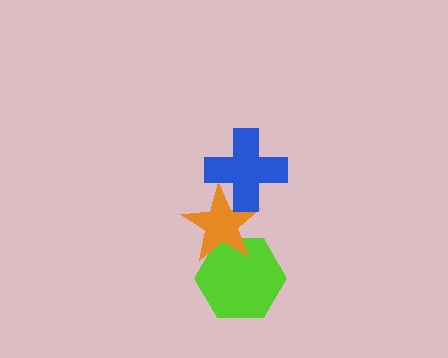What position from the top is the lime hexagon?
The lime hexagon is 3rd from the top.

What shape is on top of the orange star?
The blue cross is on top of the orange star.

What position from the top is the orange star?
The orange star is 2nd from the top.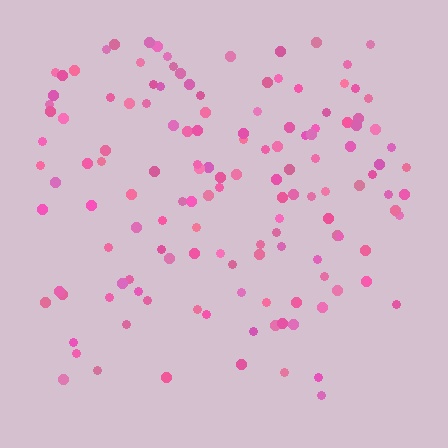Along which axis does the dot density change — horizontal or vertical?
Vertical.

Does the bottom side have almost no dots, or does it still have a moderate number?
Still a moderate number, just noticeably fewer than the top.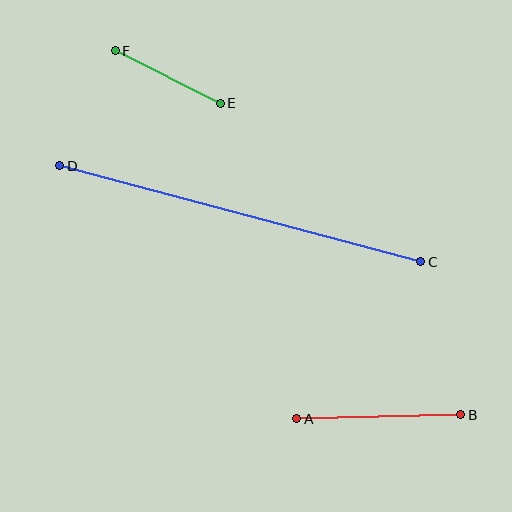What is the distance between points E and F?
The distance is approximately 117 pixels.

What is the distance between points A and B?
The distance is approximately 164 pixels.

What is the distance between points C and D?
The distance is approximately 374 pixels.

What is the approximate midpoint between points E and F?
The midpoint is at approximately (168, 77) pixels.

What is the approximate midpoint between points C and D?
The midpoint is at approximately (240, 214) pixels.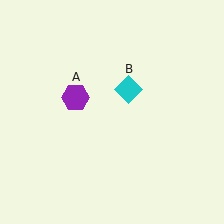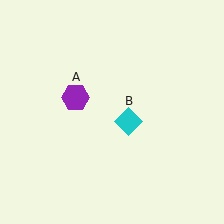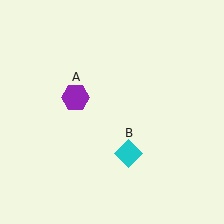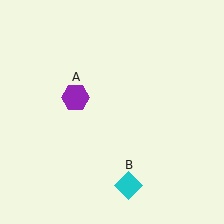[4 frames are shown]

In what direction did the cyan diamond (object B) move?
The cyan diamond (object B) moved down.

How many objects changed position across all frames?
1 object changed position: cyan diamond (object B).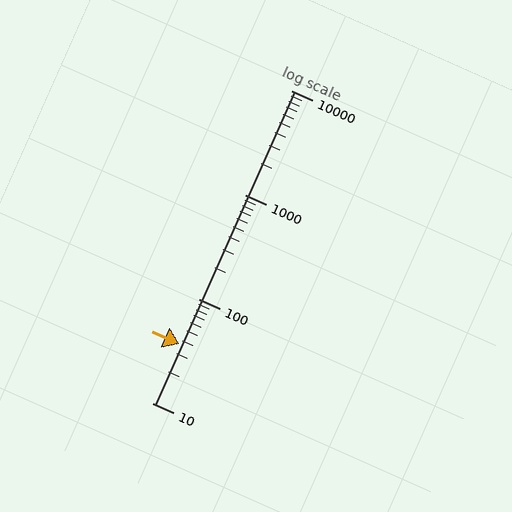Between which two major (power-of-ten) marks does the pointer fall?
The pointer is between 10 and 100.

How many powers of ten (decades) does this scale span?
The scale spans 3 decades, from 10 to 10000.